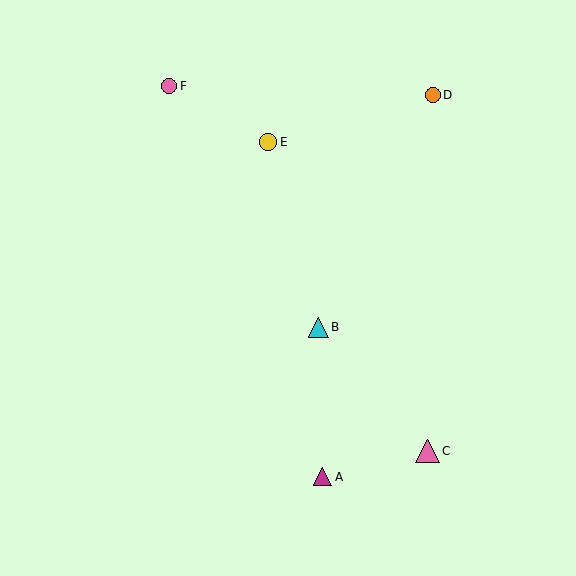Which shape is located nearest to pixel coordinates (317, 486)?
The magenta triangle (labeled A) at (323, 477) is nearest to that location.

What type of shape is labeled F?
Shape F is a pink circle.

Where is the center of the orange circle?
The center of the orange circle is at (433, 95).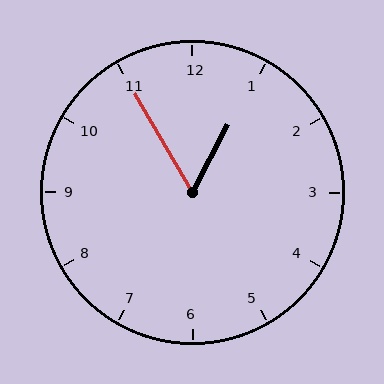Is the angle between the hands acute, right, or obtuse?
It is acute.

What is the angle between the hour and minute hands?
Approximately 58 degrees.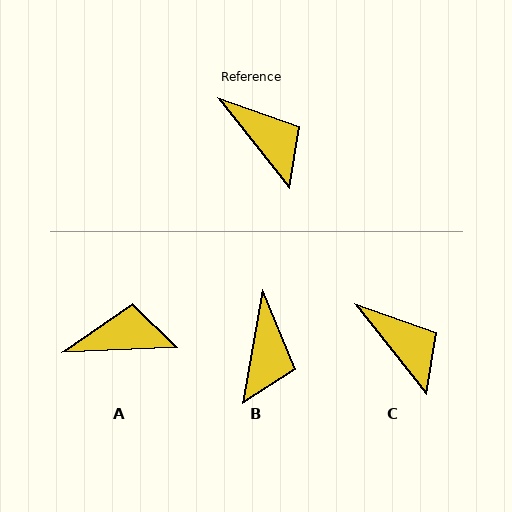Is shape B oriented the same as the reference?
No, it is off by about 48 degrees.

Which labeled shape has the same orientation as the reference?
C.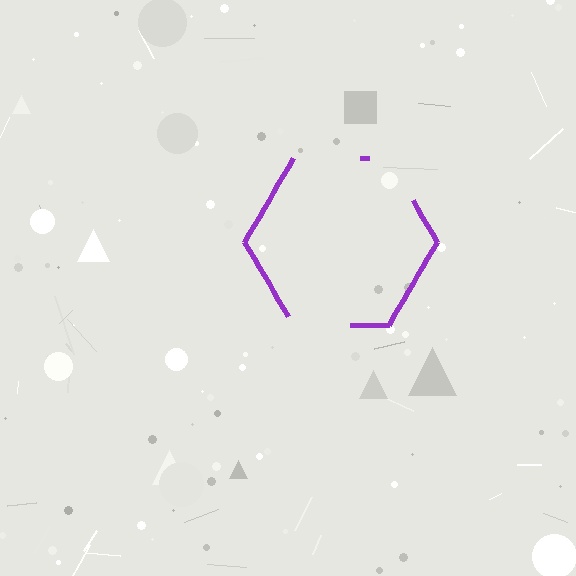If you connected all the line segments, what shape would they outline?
They would outline a hexagon.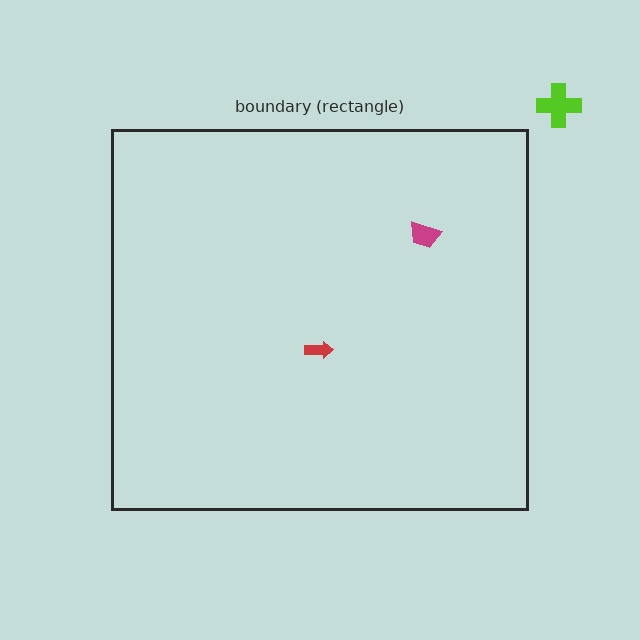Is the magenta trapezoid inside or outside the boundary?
Inside.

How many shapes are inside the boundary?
2 inside, 1 outside.